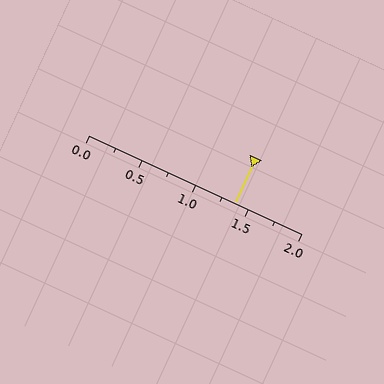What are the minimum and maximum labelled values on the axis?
The axis runs from 0.0 to 2.0.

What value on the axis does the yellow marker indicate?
The marker indicates approximately 1.38.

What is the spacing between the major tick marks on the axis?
The major ticks are spaced 0.5 apart.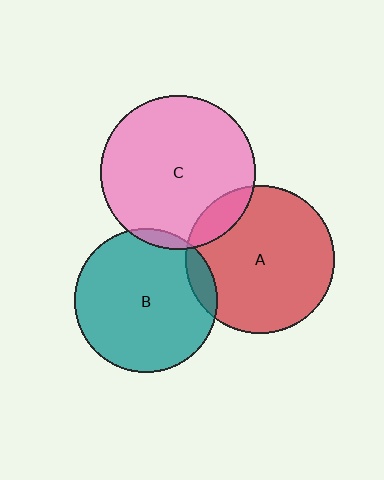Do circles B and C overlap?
Yes.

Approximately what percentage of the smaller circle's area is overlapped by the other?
Approximately 5%.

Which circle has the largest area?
Circle C (pink).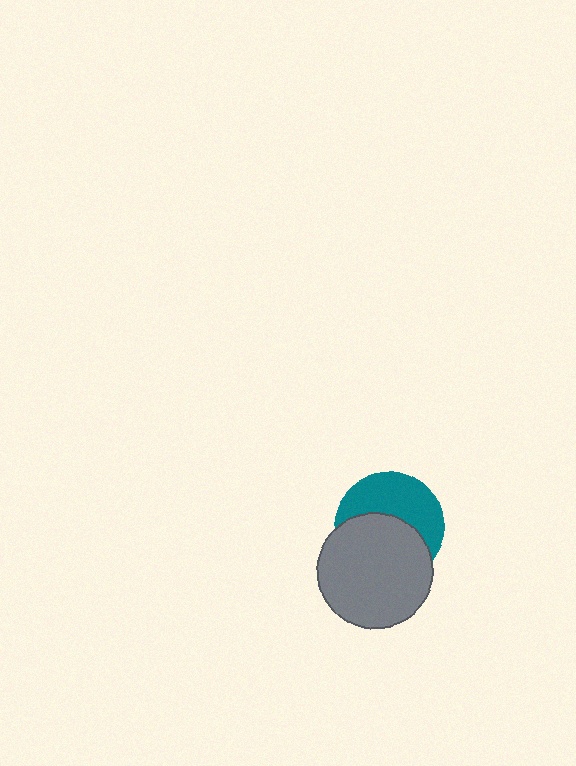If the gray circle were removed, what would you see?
You would see the complete teal circle.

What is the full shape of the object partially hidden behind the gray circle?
The partially hidden object is a teal circle.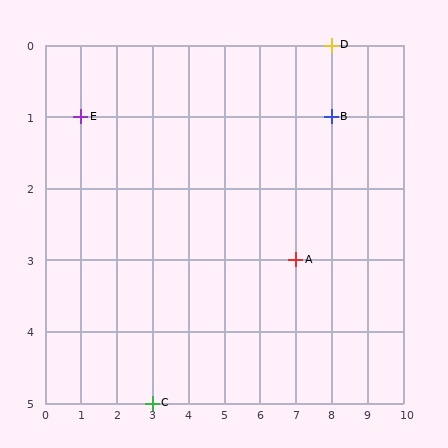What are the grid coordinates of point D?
Point D is at grid coordinates (8, 0).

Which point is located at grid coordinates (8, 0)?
Point D is at (8, 0).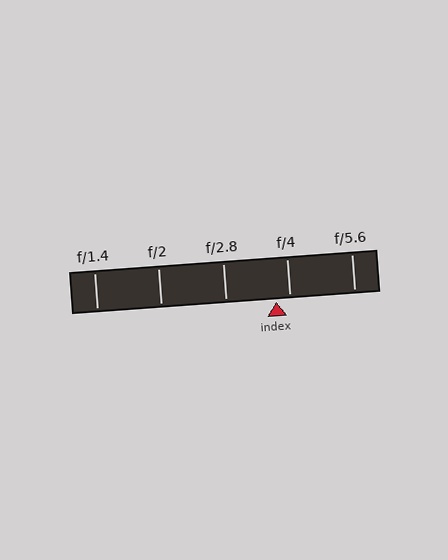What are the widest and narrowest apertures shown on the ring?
The widest aperture shown is f/1.4 and the narrowest is f/5.6.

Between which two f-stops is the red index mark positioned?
The index mark is between f/2.8 and f/4.